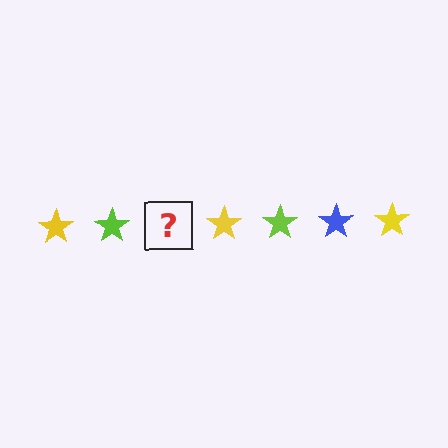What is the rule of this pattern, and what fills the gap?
The rule is that the pattern cycles through yellow, lime, blue stars. The gap should be filled with a blue star.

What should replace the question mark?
The question mark should be replaced with a blue star.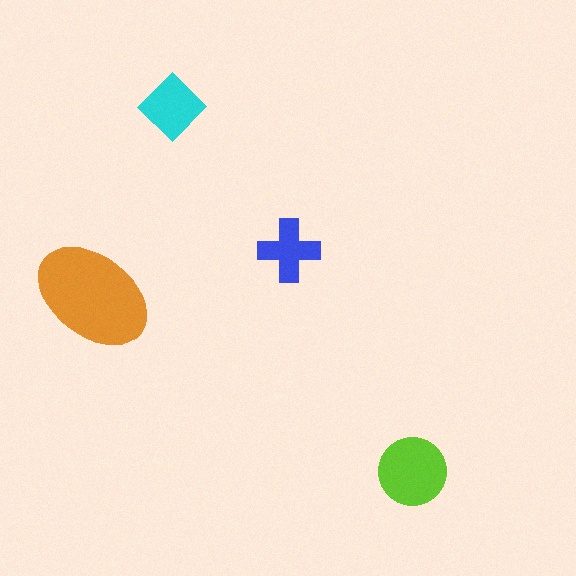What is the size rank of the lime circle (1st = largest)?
2nd.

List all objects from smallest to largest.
The blue cross, the cyan diamond, the lime circle, the orange ellipse.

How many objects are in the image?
There are 4 objects in the image.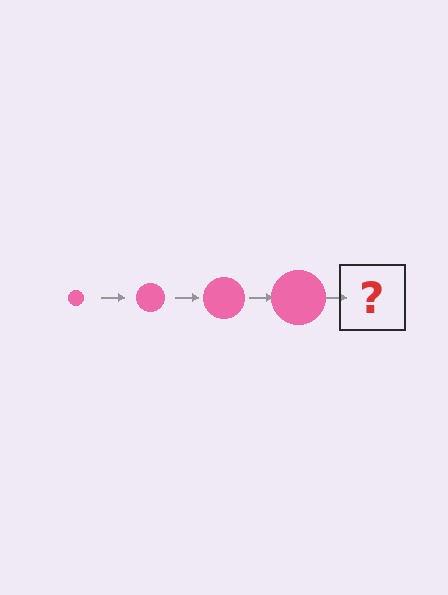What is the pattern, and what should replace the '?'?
The pattern is that the circle gets progressively larger each step. The '?' should be a pink circle, larger than the previous one.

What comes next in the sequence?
The next element should be a pink circle, larger than the previous one.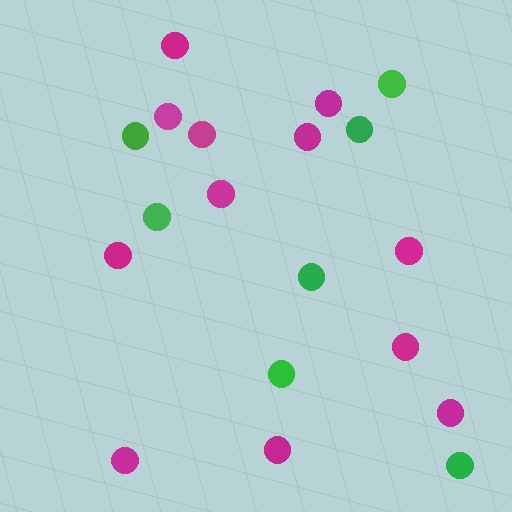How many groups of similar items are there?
There are 2 groups: one group of magenta circles (12) and one group of green circles (7).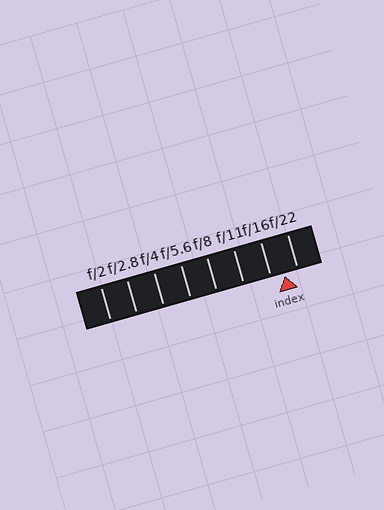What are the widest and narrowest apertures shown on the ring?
The widest aperture shown is f/2 and the narrowest is f/22.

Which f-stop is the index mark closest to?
The index mark is closest to f/22.